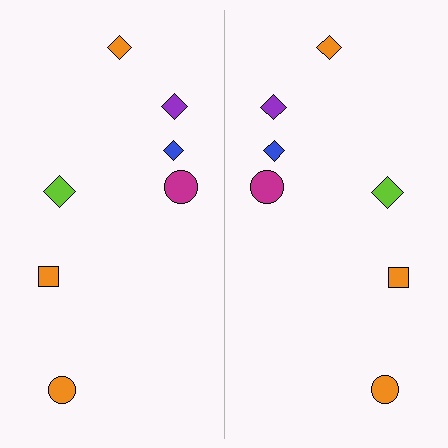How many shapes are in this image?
There are 14 shapes in this image.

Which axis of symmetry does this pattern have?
The pattern has a vertical axis of symmetry running through the center of the image.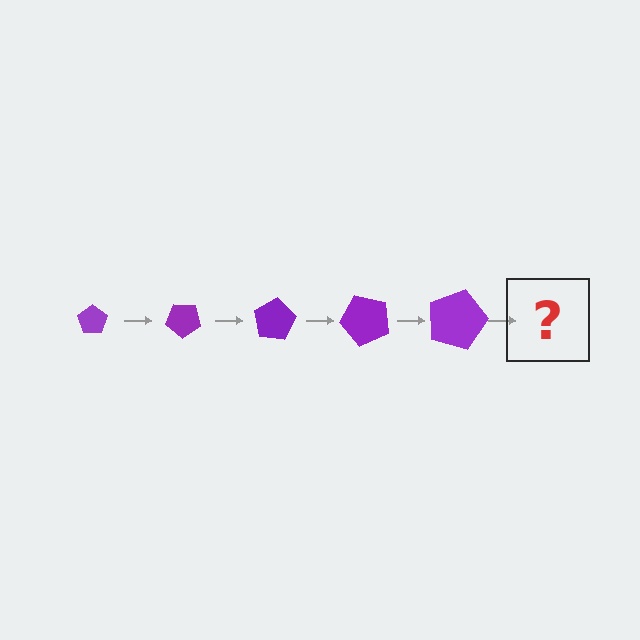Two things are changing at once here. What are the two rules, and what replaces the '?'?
The two rules are that the pentagon grows larger each step and it rotates 40 degrees each step. The '?' should be a pentagon, larger than the previous one and rotated 200 degrees from the start.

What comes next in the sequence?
The next element should be a pentagon, larger than the previous one and rotated 200 degrees from the start.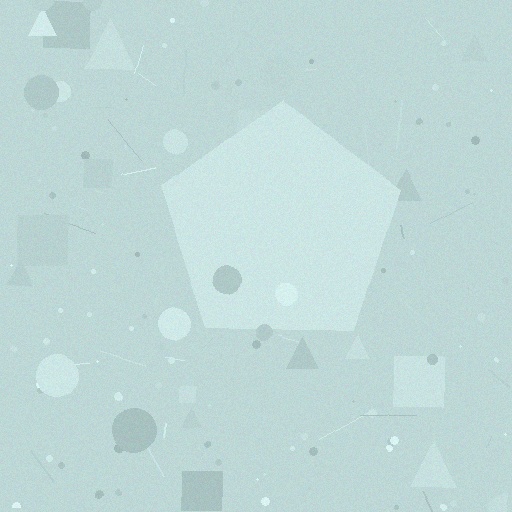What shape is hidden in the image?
A pentagon is hidden in the image.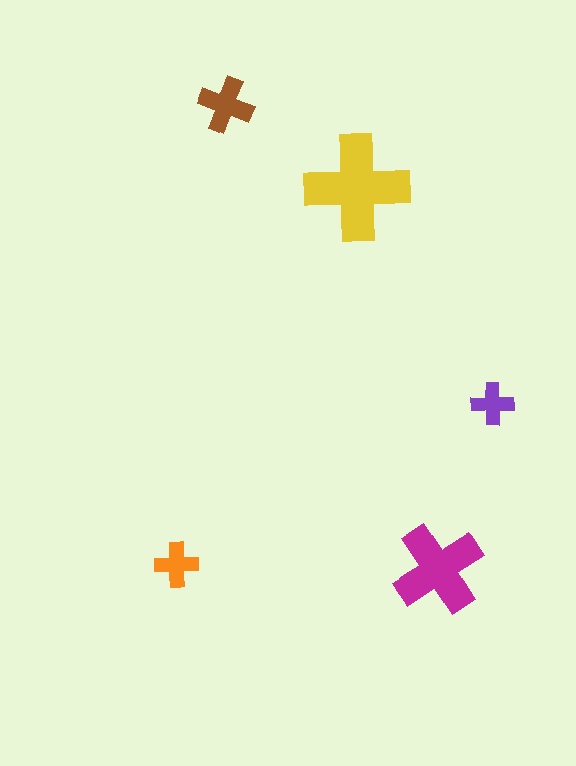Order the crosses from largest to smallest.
the yellow one, the magenta one, the brown one, the orange one, the purple one.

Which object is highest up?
The brown cross is topmost.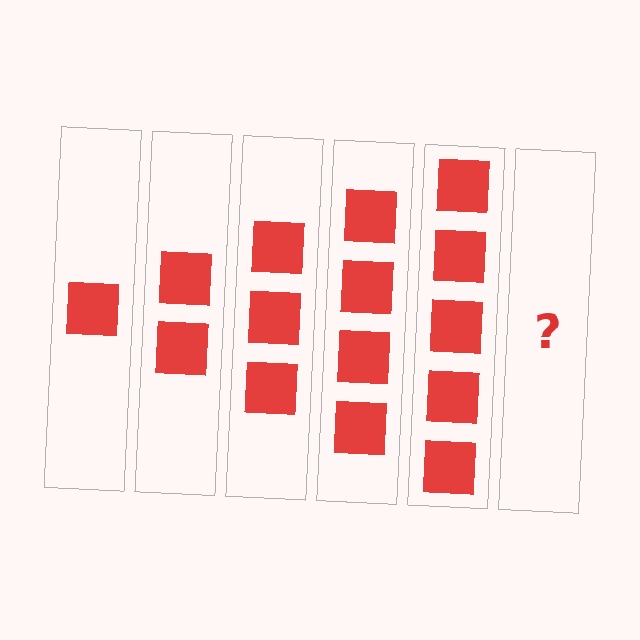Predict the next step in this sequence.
The next step is 6 squares.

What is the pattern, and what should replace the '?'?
The pattern is that each step adds one more square. The '?' should be 6 squares.